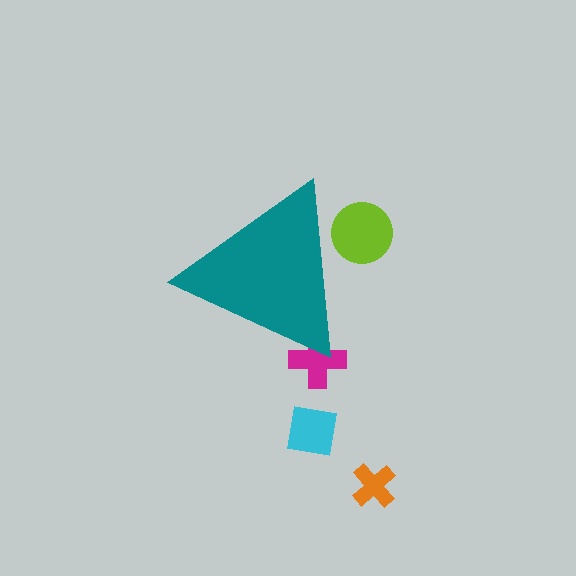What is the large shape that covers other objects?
A teal triangle.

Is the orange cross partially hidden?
No, the orange cross is fully visible.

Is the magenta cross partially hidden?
Yes, the magenta cross is partially hidden behind the teal triangle.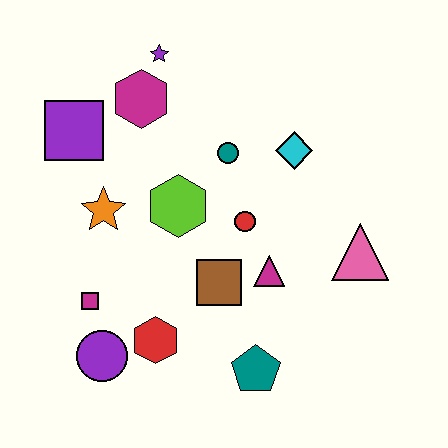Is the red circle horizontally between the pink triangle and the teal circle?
Yes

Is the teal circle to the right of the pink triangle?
No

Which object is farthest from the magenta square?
The pink triangle is farthest from the magenta square.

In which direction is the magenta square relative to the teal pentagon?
The magenta square is to the left of the teal pentagon.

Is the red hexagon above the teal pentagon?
Yes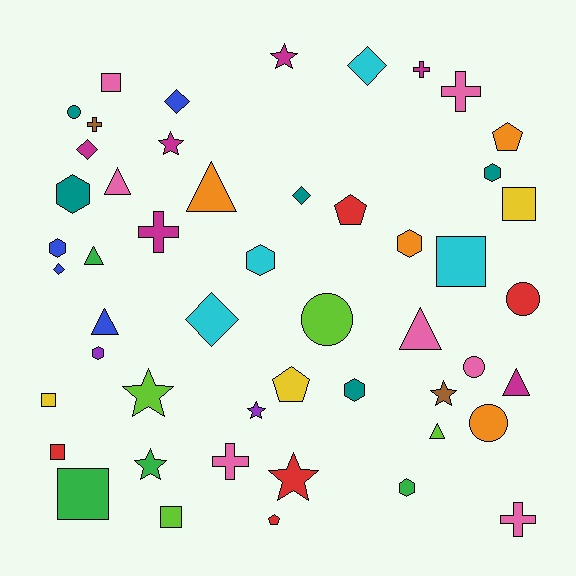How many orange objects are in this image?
There are 4 orange objects.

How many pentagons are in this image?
There are 4 pentagons.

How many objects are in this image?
There are 50 objects.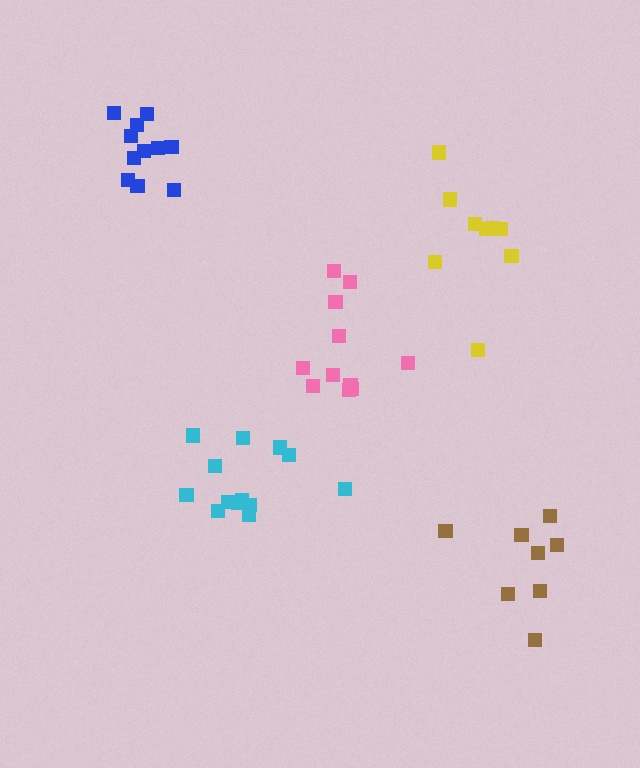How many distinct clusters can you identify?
There are 5 distinct clusters.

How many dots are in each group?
Group 1: 8 dots, Group 2: 11 dots, Group 3: 13 dots, Group 4: 11 dots, Group 5: 9 dots (52 total).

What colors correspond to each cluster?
The clusters are colored: brown, pink, cyan, blue, yellow.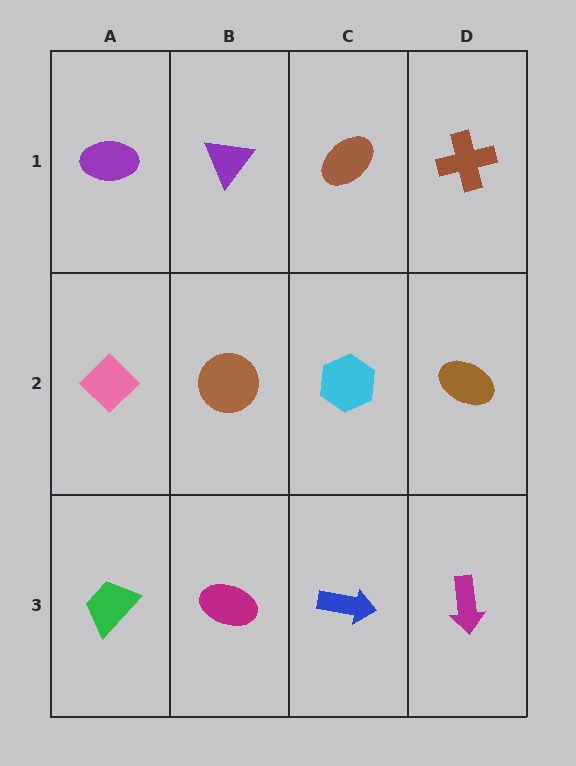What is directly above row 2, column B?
A purple triangle.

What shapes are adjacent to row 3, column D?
A brown ellipse (row 2, column D), a blue arrow (row 3, column C).